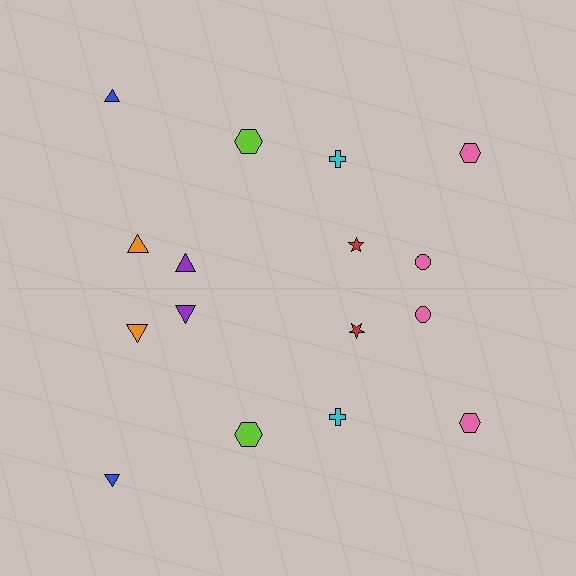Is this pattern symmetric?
Yes, this pattern has bilateral (reflection) symmetry.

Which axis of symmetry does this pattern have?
The pattern has a horizontal axis of symmetry running through the center of the image.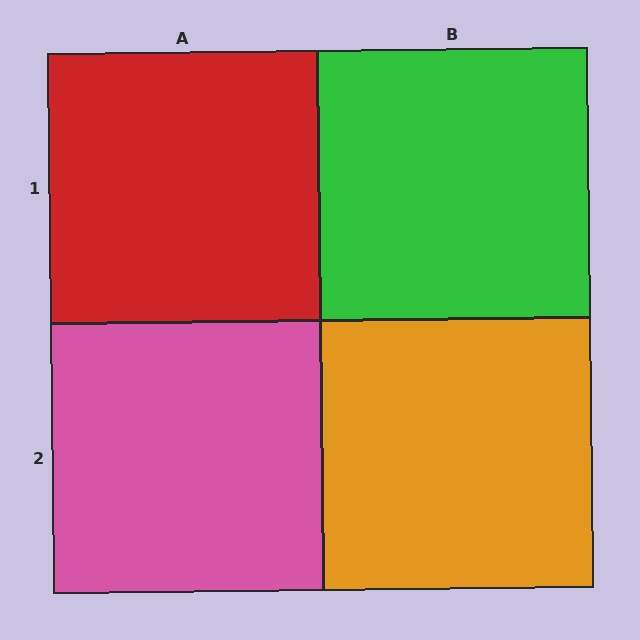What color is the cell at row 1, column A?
Red.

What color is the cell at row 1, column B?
Green.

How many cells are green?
1 cell is green.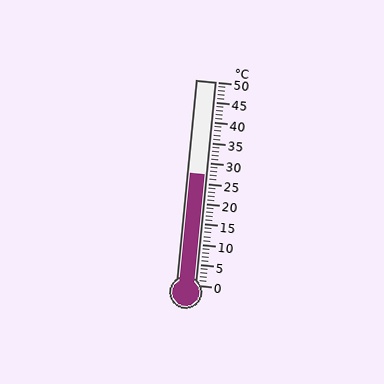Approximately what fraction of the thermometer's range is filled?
The thermometer is filled to approximately 55% of its range.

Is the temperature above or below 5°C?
The temperature is above 5°C.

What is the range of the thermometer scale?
The thermometer scale ranges from 0°C to 50°C.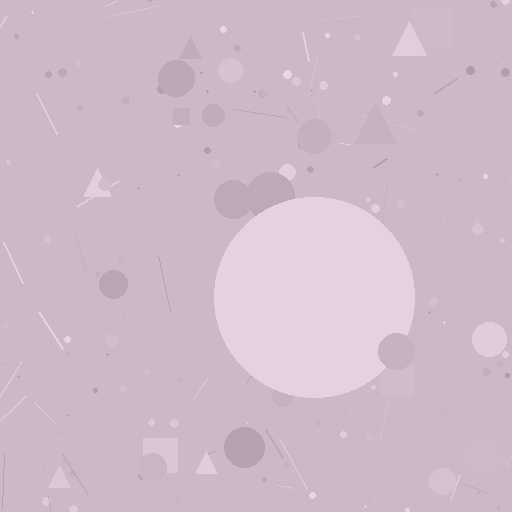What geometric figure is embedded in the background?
A circle is embedded in the background.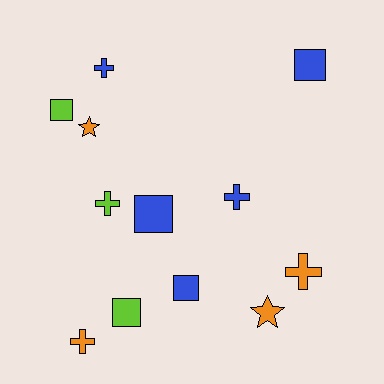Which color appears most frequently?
Blue, with 5 objects.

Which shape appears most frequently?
Square, with 5 objects.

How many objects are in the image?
There are 12 objects.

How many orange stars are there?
There are 2 orange stars.